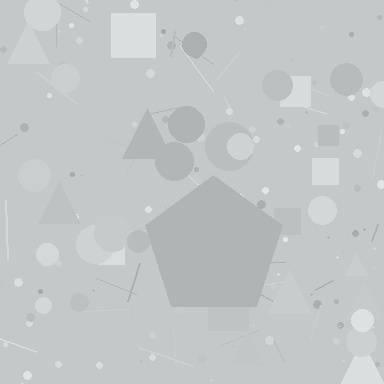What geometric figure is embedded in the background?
A pentagon is embedded in the background.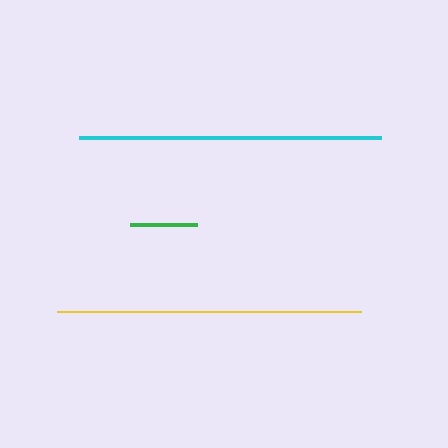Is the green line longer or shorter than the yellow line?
The yellow line is longer than the green line.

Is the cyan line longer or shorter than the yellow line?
The yellow line is longer than the cyan line.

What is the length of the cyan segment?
The cyan segment is approximately 301 pixels long.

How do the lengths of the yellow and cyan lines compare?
The yellow and cyan lines are approximately the same length.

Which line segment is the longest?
The yellow line is the longest at approximately 304 pixels.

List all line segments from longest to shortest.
From longest to shortest: yellow, cyan, green.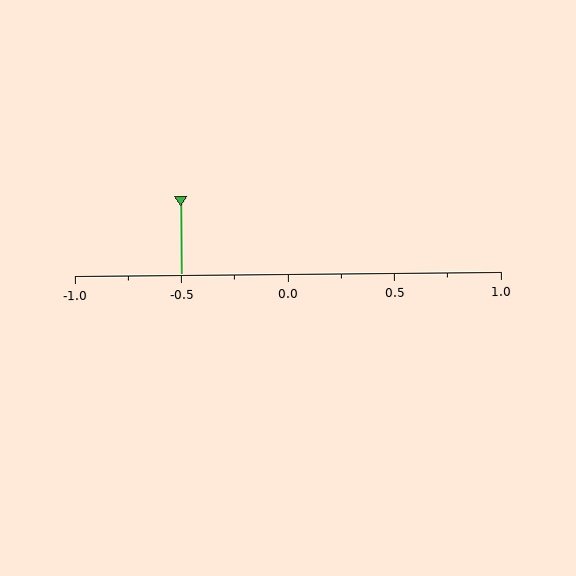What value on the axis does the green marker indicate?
The marker indicates approximately -0.5.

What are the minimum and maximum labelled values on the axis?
The axis runs from -1.0 to 1.0.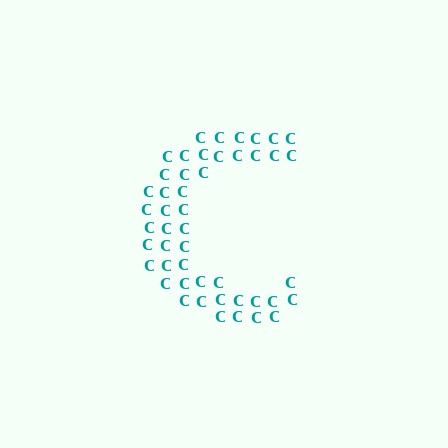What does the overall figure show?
The overall figure shows the letter C.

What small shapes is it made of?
It is made of small letter C's.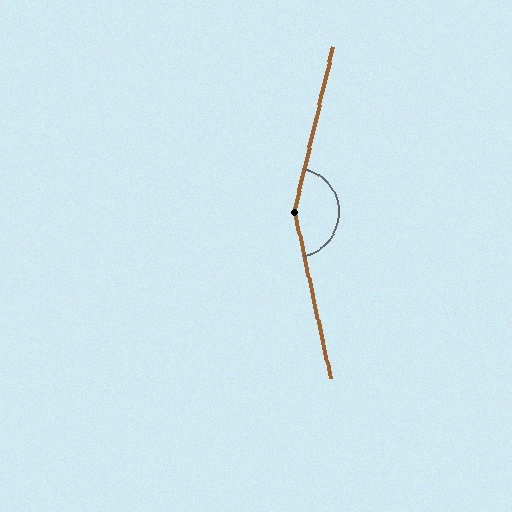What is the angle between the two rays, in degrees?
Approximately 155 degrees.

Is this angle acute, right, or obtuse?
It is obtuse.